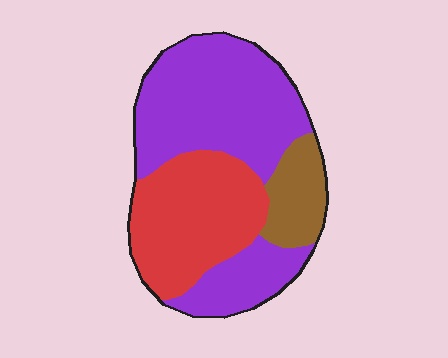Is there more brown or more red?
Red.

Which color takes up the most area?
Purple, at roughly 55%.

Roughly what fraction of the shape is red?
Red takes up about one third (1/3) of the shape.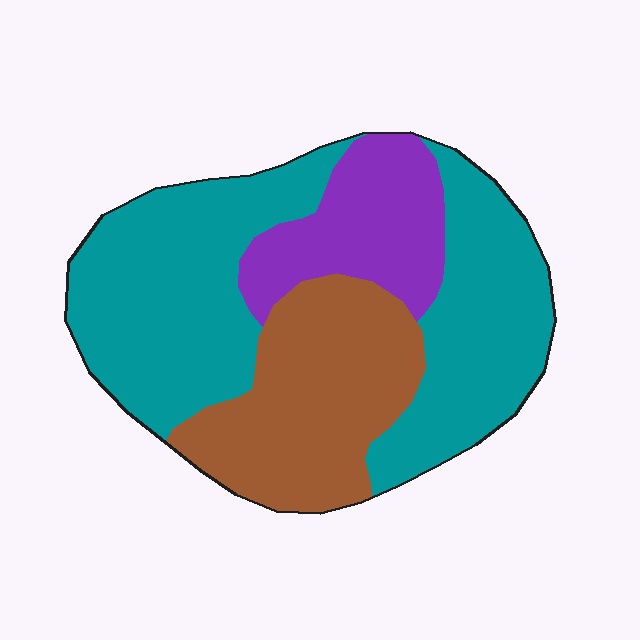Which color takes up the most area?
Teal, at roughly 55%.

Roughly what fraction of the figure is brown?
Brown covers roughly 30% of the figure.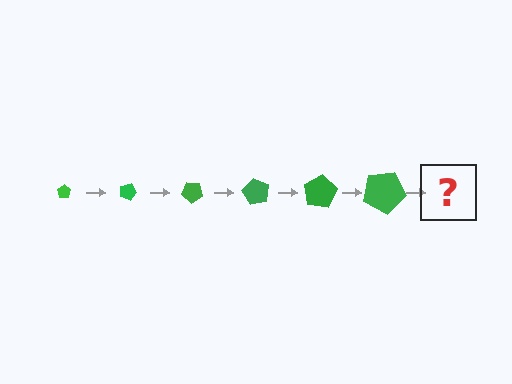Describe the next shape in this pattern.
It should be a pentagon, larger than the previous one and rotated 120 degrees from the start.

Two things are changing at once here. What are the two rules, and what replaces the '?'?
The two rules are that the pentagon grows larger each step and it rotates 20 degrees each step. The '?' should be a pentagon, larger than the previous one and rotated 120 degrees from the start.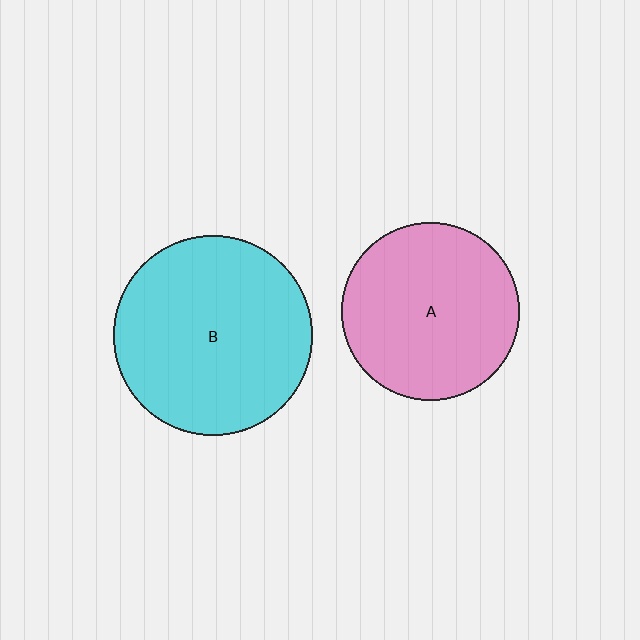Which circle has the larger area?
Circle B (cyan).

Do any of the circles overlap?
No, none of the circles overlap.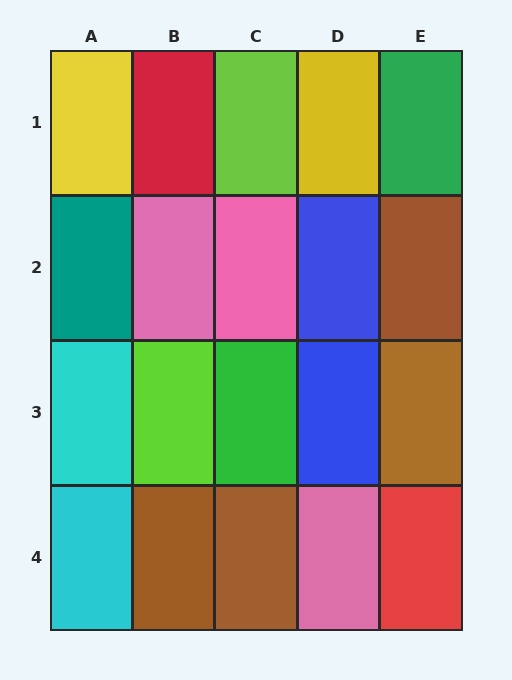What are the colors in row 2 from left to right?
Teal, pink, pink, blue, brown.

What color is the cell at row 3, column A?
Cyan.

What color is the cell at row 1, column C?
Lime.